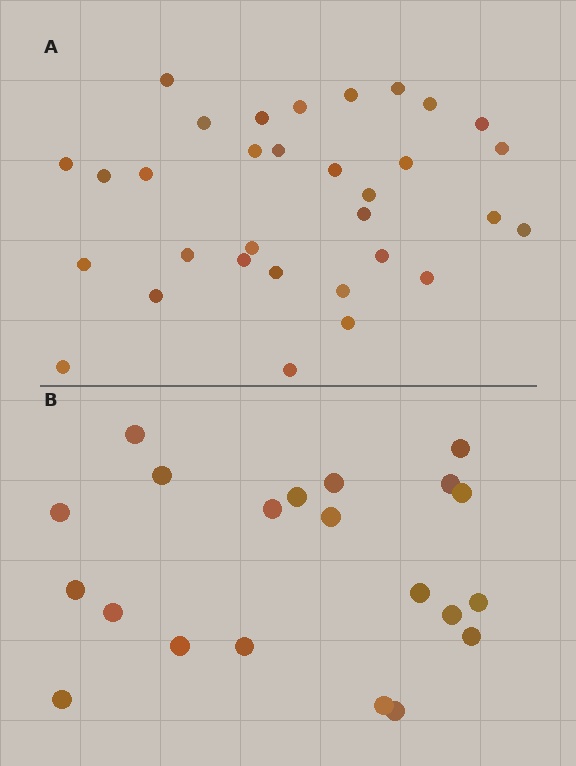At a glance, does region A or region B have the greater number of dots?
Region A (the top region) has more dots.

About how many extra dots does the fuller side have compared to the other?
Region A has roughly 12 or so more dots than region B.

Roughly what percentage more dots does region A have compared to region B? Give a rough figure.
About 50% more.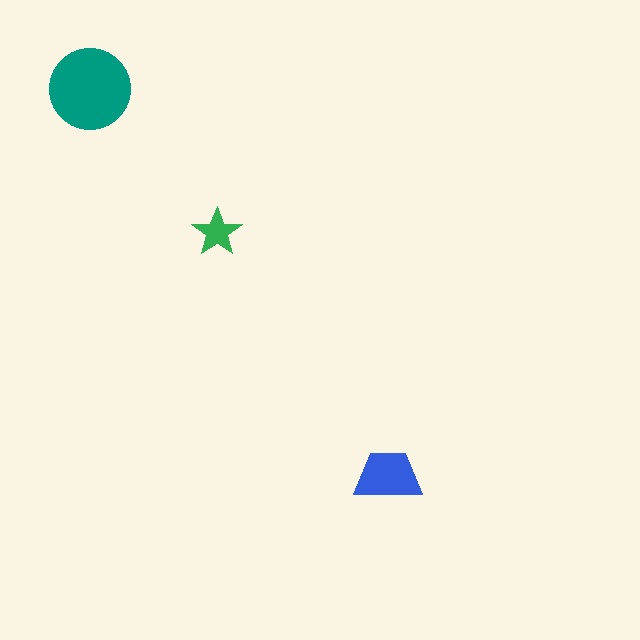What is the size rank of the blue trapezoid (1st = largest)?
2nd.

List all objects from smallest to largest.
The green star, the blue trapezoid, the teal circle.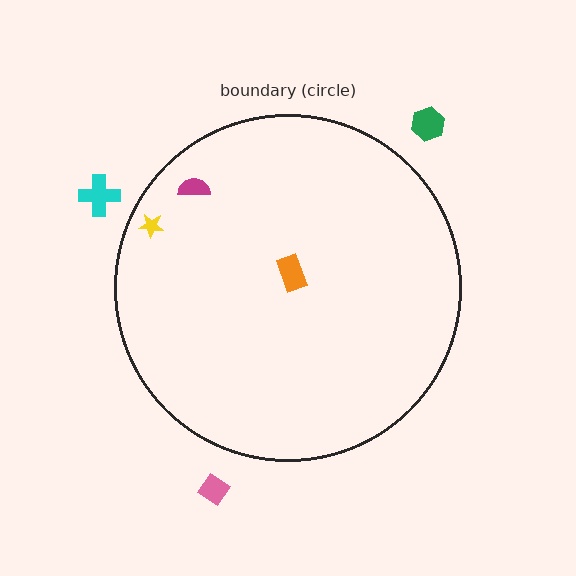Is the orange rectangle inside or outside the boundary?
Inside.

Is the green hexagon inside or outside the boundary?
Outside.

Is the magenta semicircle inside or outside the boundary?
Inside.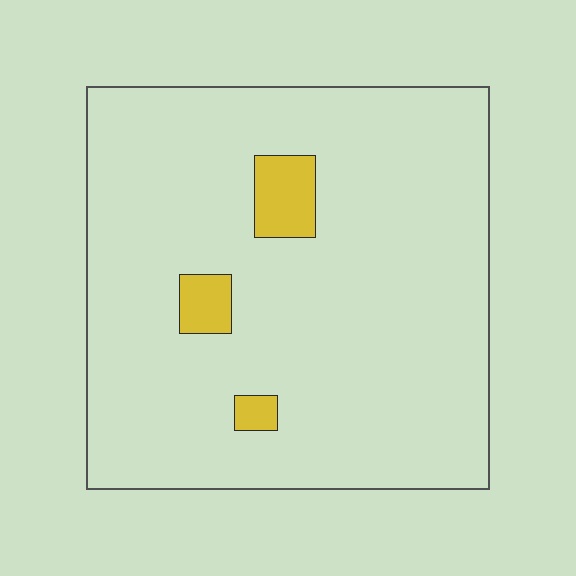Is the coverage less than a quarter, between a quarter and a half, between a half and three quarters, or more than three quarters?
Less than a quarter.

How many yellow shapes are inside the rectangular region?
3.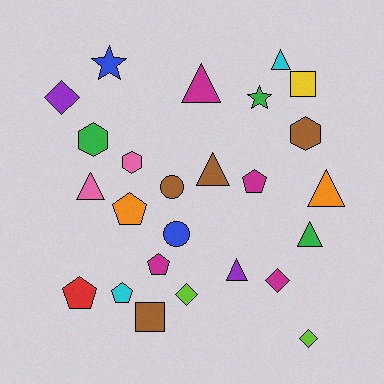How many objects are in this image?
There are 25 objects.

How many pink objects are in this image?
There are 2 pink objects.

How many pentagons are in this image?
There are 5 pentagons.